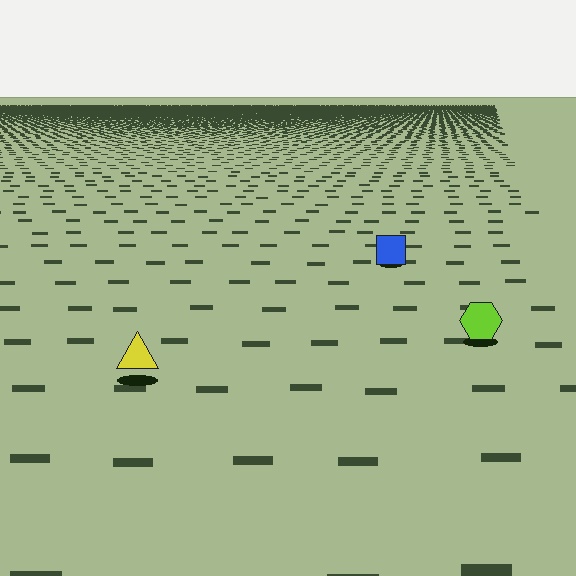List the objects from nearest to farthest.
From nearest to farthest: the yellow triangle, the lime hexagon, the blue square.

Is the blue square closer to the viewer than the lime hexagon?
No. The lime hexagon is closer — you can tell from the texture gradient: the ground texture is coarser near it.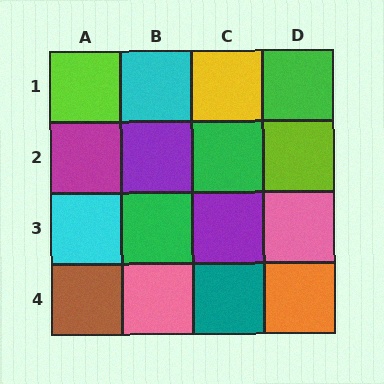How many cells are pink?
2 cells are pink.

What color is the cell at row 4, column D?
Orange.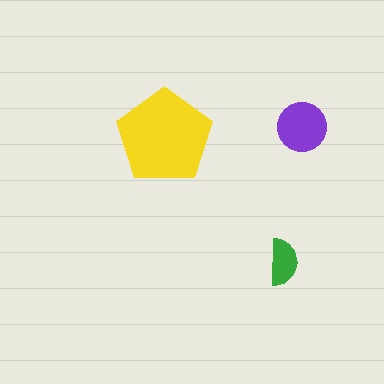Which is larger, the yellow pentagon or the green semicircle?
The yellow pentagon.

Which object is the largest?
The yellow pentagon.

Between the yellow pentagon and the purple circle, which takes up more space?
The yellow pentagon.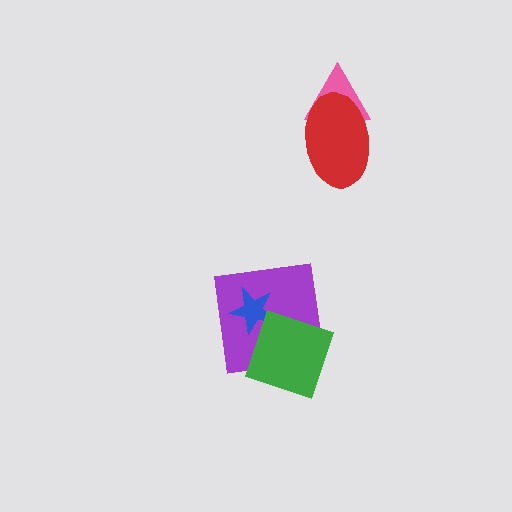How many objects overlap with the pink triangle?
1 object overlaps with the pink triangle.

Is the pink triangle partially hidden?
Yes, it is partially covered by another shape.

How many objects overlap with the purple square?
2 objects overlap with the purple square.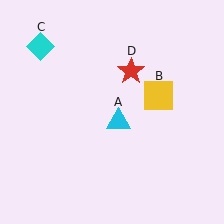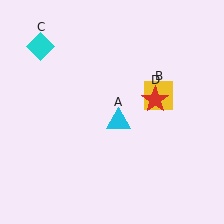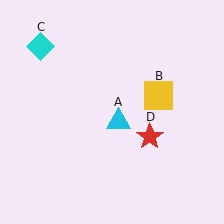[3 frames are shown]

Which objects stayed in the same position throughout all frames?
Cyan triangle (object A) and yellow square (object B) and cyan diamond (object C) remained stationary.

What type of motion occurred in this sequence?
The red star (object D) rotated clockwise around the center of the scene.